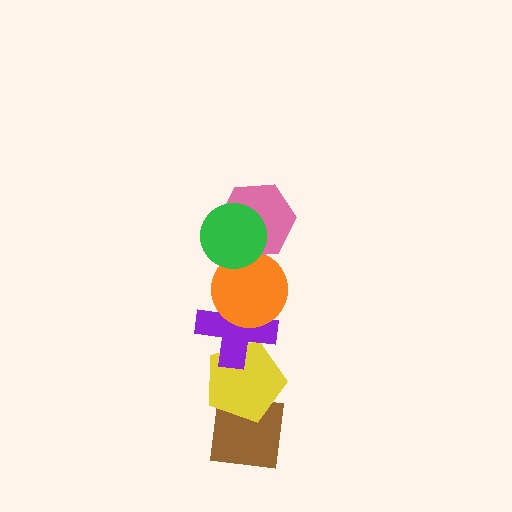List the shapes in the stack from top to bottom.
From top to bottom: the green circle, the pink hexagon, the orange circle, the purple cross, the yellow pentagon, the brown square.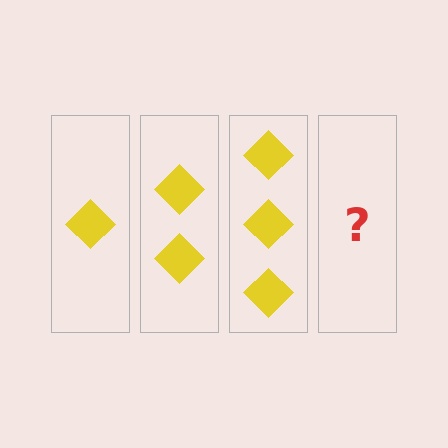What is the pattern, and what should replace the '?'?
The pattern is that each step adds one more diamond. The '?' should be 4 diamonds.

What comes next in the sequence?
The next element should be 4 diamonds.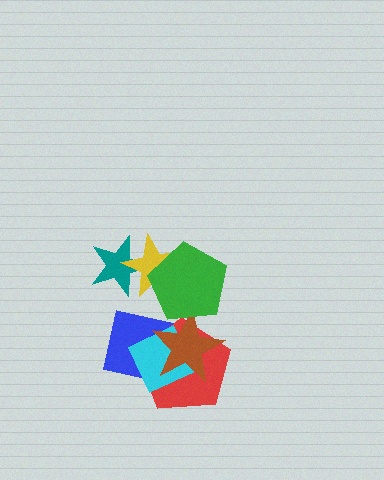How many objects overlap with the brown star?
4 objects overlap with the brown star.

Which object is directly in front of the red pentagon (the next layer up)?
The cyan diamond is directly in front of the red pentagon.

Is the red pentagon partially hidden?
Yes, it is partially covered by another shape.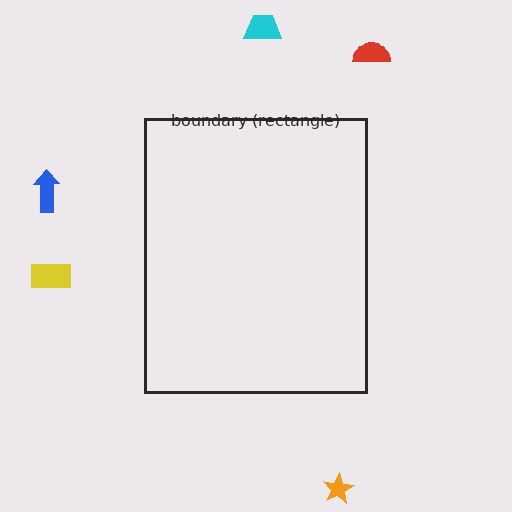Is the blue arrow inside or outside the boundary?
Outside.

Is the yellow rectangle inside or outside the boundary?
Outside.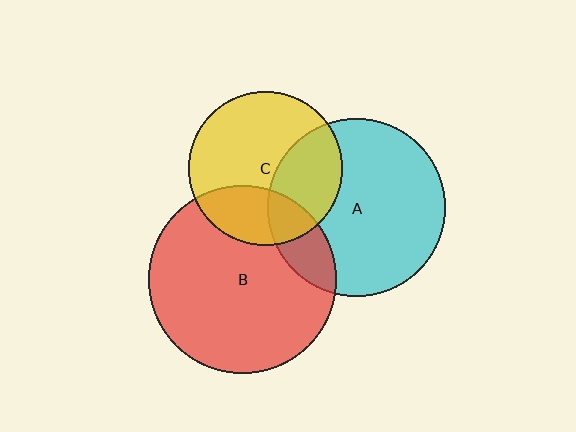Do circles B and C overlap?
Yes.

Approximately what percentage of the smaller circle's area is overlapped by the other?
Approximately 25%.